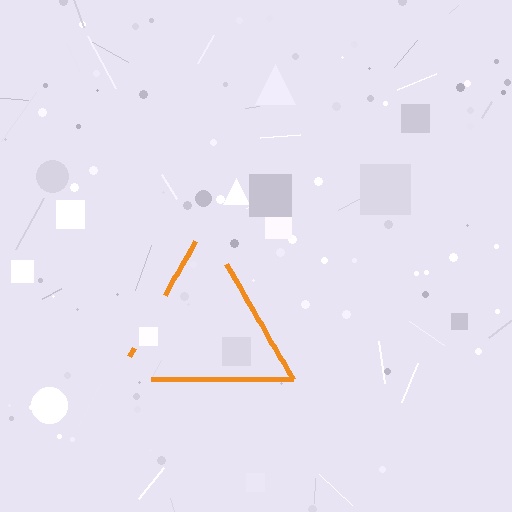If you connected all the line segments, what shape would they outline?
They would outline a triangle.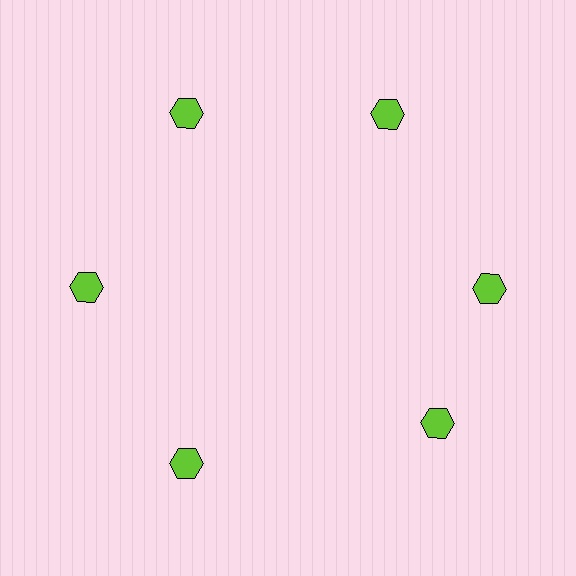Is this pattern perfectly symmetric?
No. The 6 lime hexagons are arranged in a ring, but one element near the 5 o'clock position is rotated out of alignment along the ring, breaking the 6-fold rotational symmetry.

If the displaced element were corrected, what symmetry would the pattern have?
It would have 6-fold rotational symmetry — the pattern would map onto itself every 60 degrees.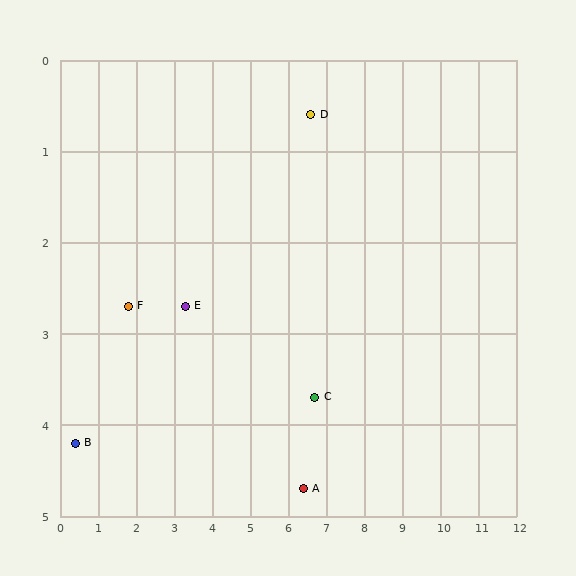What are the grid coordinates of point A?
Point A is at approximately (6.4, 4.7).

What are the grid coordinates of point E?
Point E is at approximately (3.3, 2.7).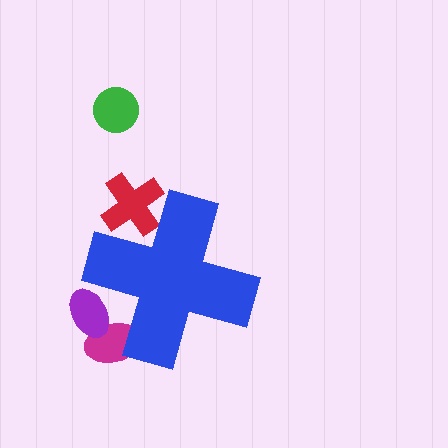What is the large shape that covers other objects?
A blue cross.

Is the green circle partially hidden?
No, the green circle is fully visible.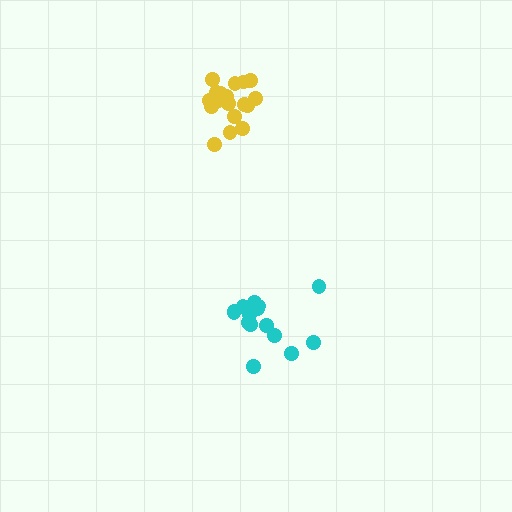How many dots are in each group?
Group 1: 16 dots, Group 2: 18 dots (34 total).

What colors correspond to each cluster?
The clusters are colored: cyan, yellow.